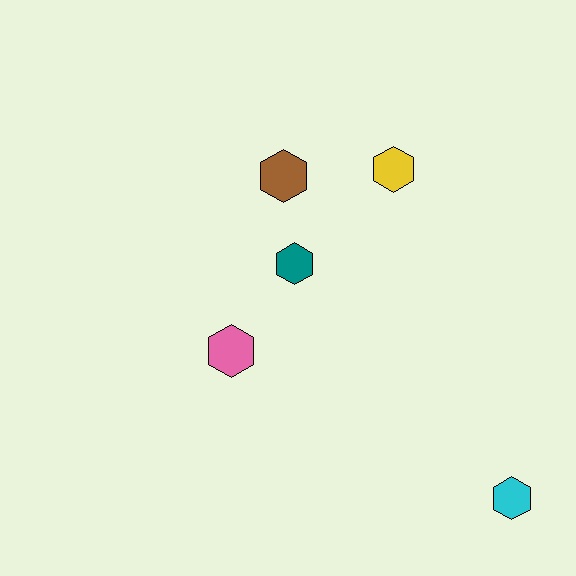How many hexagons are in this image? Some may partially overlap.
There are 5 hexagons.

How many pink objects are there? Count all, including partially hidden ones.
There is 1 pink object.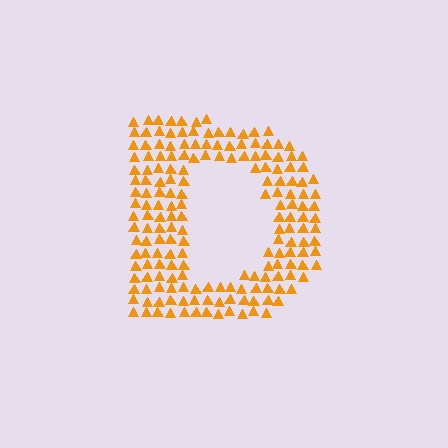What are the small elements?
The small elements are triangles.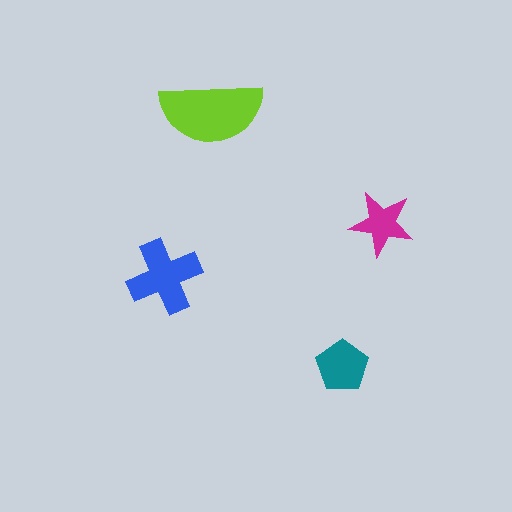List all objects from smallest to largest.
The magenta star, the teal pentagon, the blue cross, the lime semicircle.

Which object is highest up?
The lime semicircle is topmost.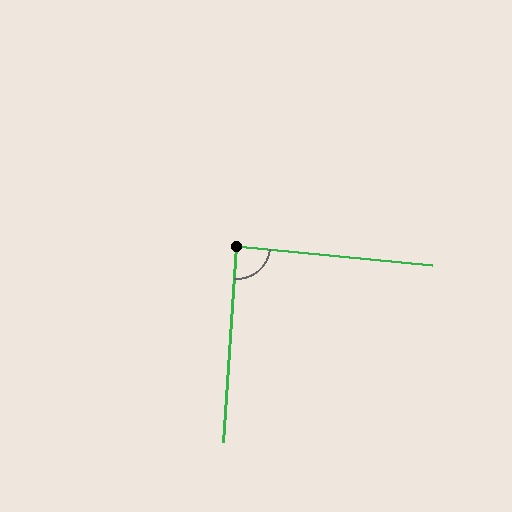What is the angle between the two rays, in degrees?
Approximately 88 degrees.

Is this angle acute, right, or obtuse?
It is approximately a right angle.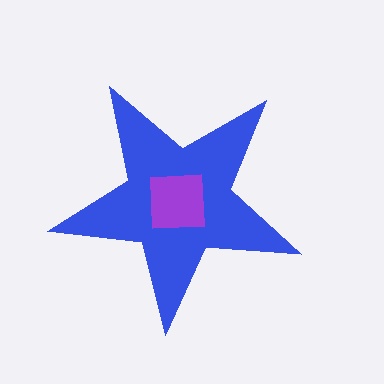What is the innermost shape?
The purple square.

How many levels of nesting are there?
2.